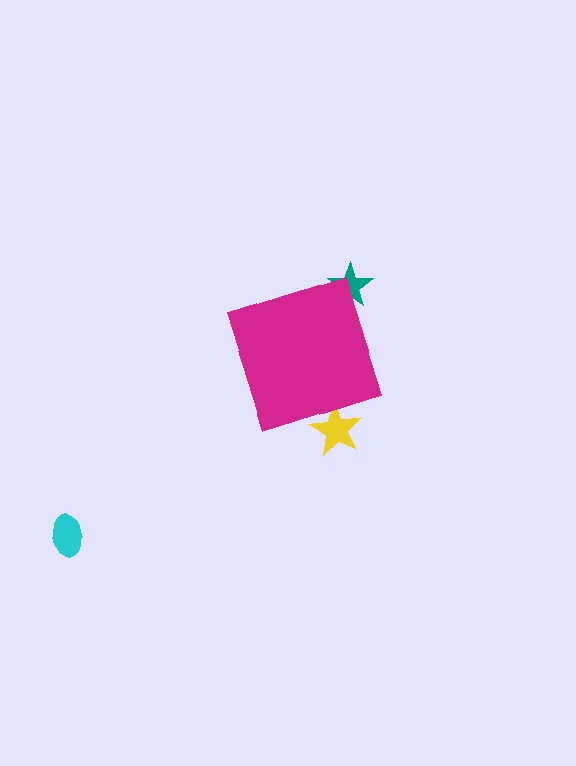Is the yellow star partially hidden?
Yes, the yellow star is partially hidden behind the magenta diamond.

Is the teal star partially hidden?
Yes, the teal star is partially hidden behind the magenta diamond.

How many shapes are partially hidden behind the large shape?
2 shapes are partially hidden.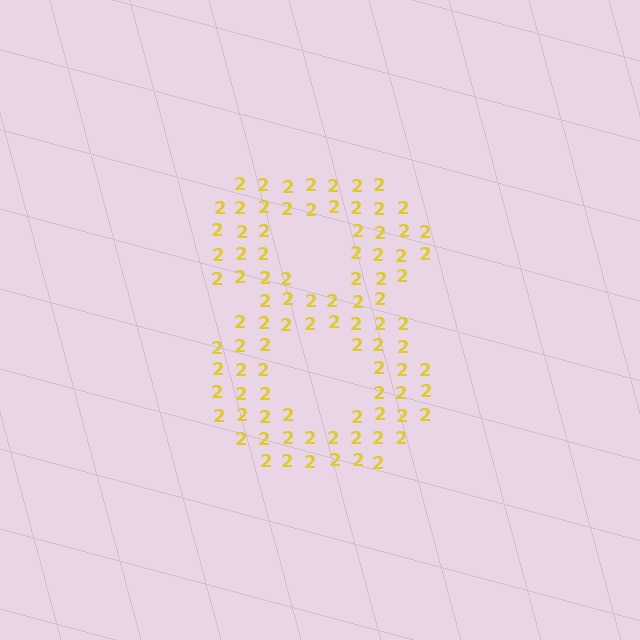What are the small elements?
The small elements are digit 2's.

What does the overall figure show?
The overall figure shows the digit 8.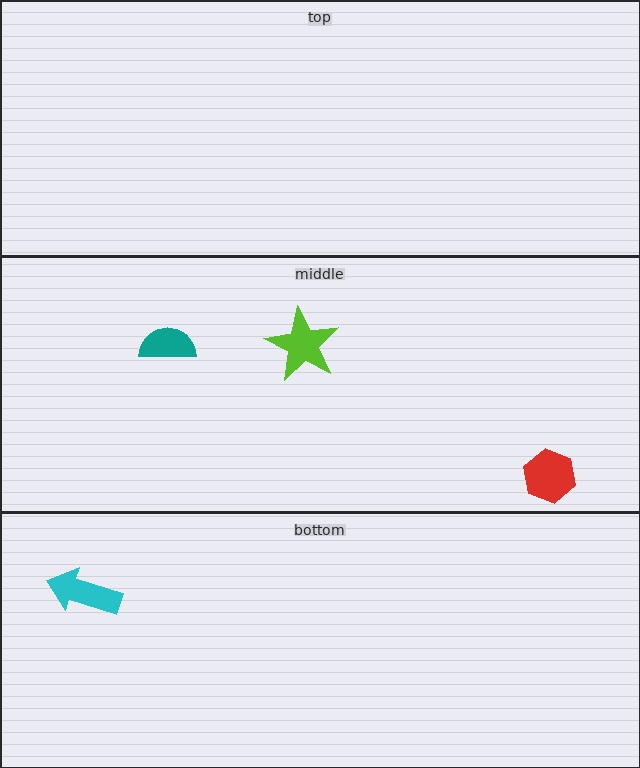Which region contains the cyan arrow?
The bottom region.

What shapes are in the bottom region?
The cyan arrow.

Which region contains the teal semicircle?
The middle region.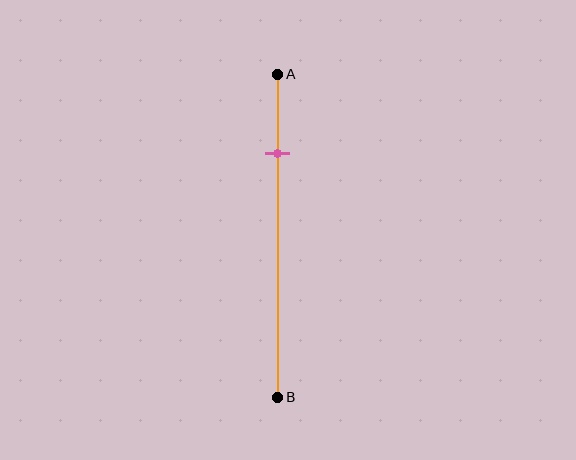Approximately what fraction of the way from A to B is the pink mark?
The pink mark is approximately 25% of the way from A to B.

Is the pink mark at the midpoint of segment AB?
No, the mark is at about 25% from A, not at the 50% midpoint.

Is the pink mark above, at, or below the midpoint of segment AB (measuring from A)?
The pink mark is above the midpoint of segment AB.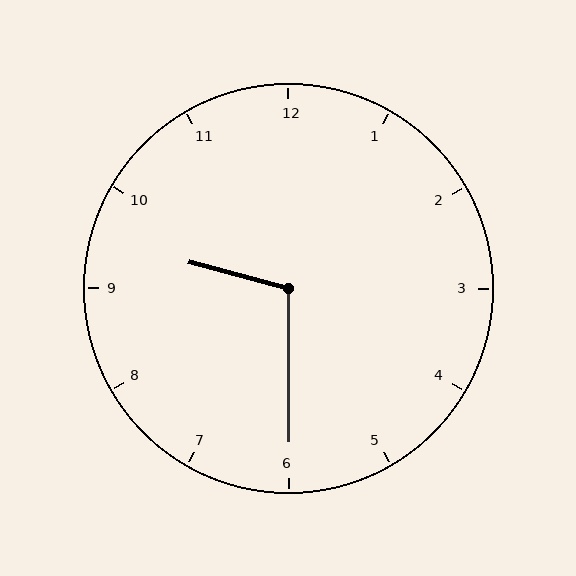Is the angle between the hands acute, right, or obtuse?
It is obtuse.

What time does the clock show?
9:30.